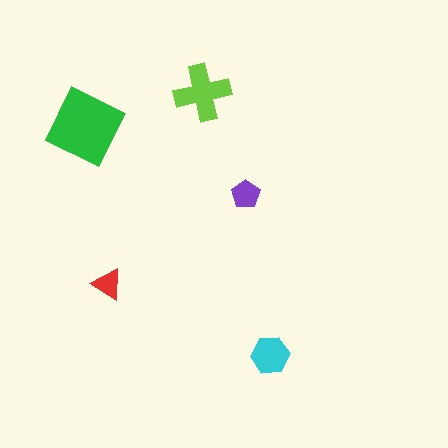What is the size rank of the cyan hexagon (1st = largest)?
3rd.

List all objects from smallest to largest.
The red triangle, the purple pentagon, the cyan hexagon, the lime cross, the green diamond.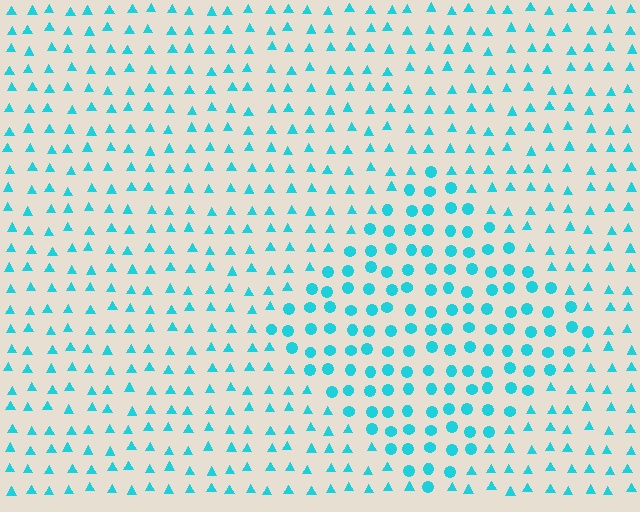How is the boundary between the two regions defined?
The boundary is defined by a change in element shape: circles inside vs. triangles outside. All elements share the same color and spacing.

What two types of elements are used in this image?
The image uses circles inside the diamond region and triangles outside it.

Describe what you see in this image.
The image is filled with small cyan elements arranged in a uniform grid. A diamond-shaped region contains circles, while the surrounding area contains triangles. The boundary is defined purely by the change in element shape.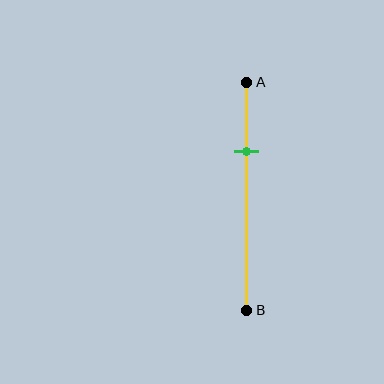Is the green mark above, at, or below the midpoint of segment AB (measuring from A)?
The green mark is above the midpoint of segment AB.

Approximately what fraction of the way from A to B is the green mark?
The green mark is approximately 30% of the way from A to B.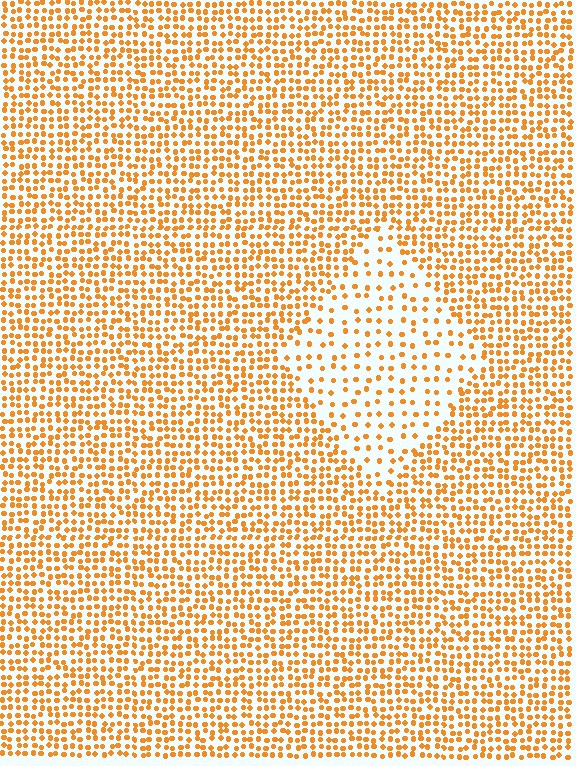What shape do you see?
I see a diamond.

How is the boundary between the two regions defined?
The boundary is defined by a change in element density (approximately 2.3x ratio). All elements are the same color, size, and shape.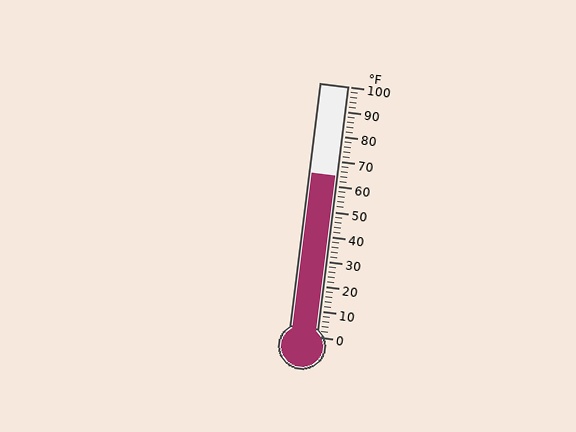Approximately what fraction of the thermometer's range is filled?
The thermometer is filled to approximately 65% of its range.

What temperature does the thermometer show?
The thermometer shows approximately 64°F.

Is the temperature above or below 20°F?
The temperature is above 20°F.